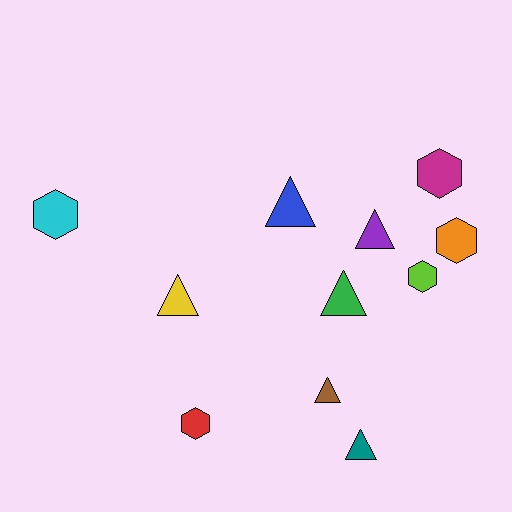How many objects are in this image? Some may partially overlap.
There are 11 objects.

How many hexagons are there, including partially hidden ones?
There are 5 hexagons.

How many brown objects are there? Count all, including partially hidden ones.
There is 1 brown object.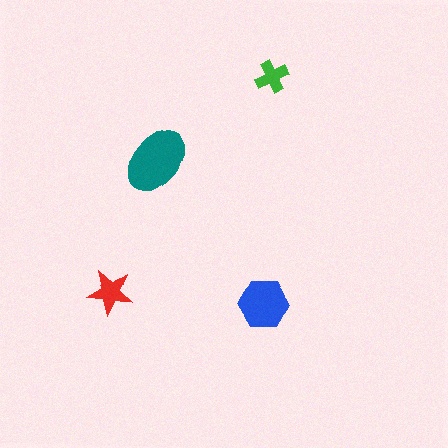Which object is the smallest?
The green cross.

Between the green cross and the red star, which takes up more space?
The red star.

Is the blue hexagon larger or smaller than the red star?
Larger.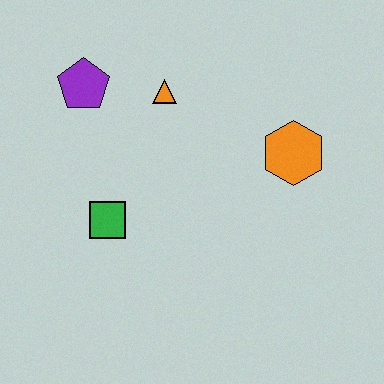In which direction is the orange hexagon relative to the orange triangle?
The orange hexagon is to the right of the orange triangle.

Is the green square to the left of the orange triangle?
Yes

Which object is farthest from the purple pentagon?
The orange hexagon is farthest from the purple pentagon.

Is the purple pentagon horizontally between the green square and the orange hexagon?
No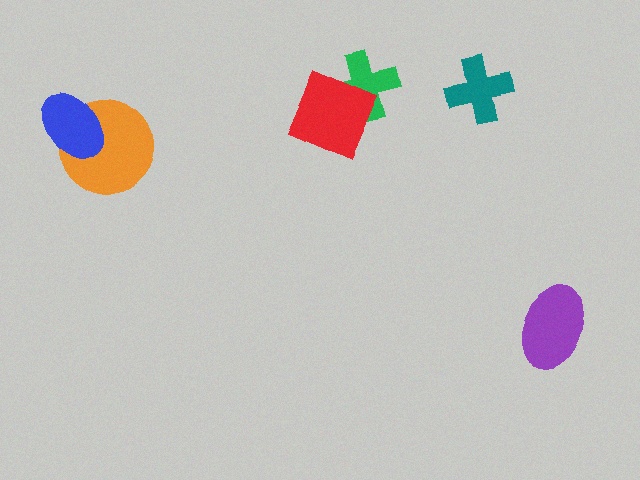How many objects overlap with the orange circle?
1 object overlaps with the orange circle.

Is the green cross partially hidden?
Yes, it is partially covered by another shape.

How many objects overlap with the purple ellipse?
0 objects overlap with the purple ellipse.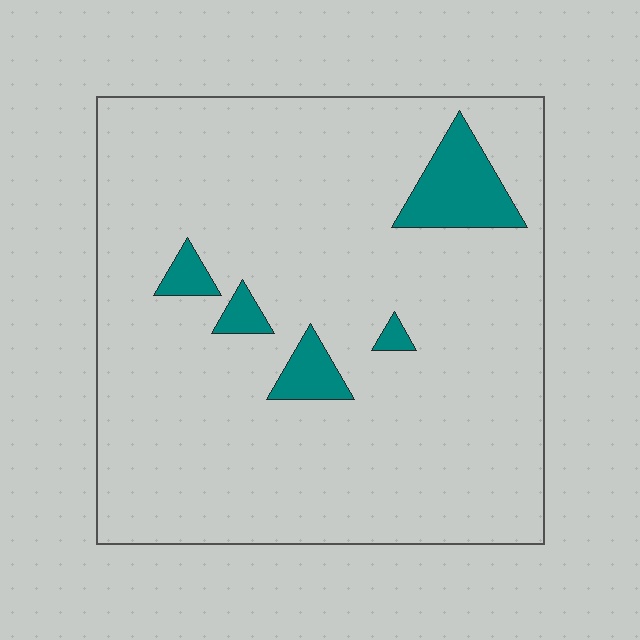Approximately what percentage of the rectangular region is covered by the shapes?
Approximately 10%.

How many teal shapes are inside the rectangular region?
5.